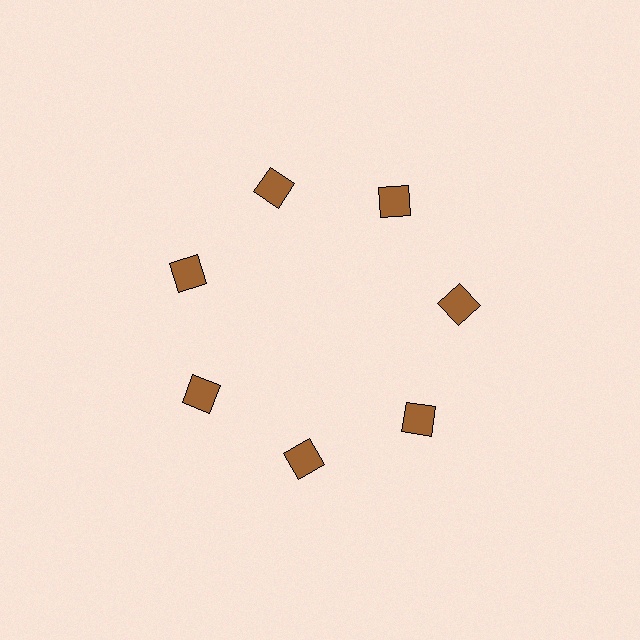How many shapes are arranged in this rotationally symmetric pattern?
There are 7 shapes, arranged in 7 groups of 1.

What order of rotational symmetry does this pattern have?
This pattern has 7-fold rotational symmetry.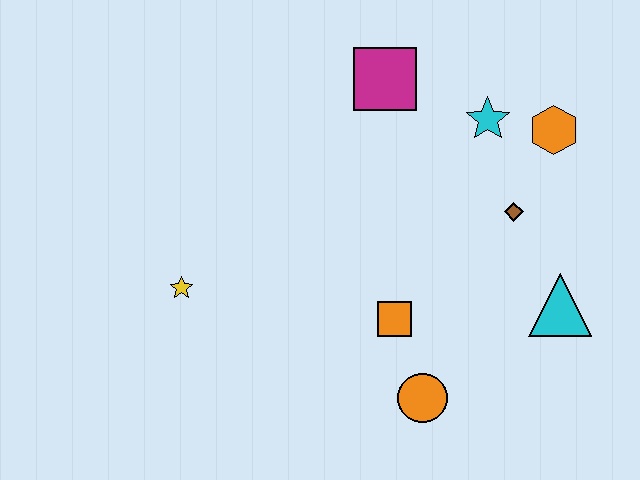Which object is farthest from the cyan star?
The yellow star is farthest from the cyan star.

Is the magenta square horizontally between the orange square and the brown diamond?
No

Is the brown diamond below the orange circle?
No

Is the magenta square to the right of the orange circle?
No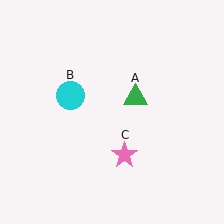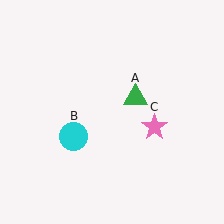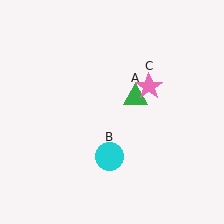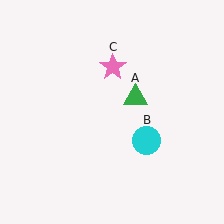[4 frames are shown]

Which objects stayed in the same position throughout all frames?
Green triangle (object A) remained stationary.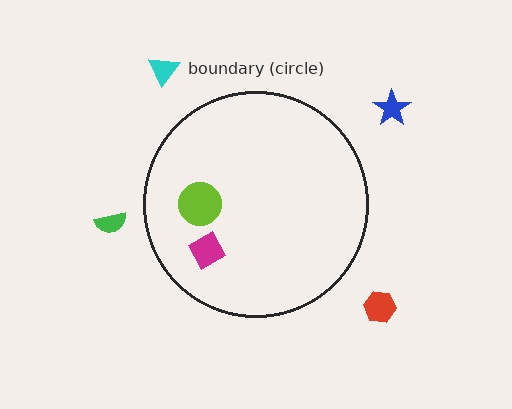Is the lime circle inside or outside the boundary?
Inside.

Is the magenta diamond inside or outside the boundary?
Inside.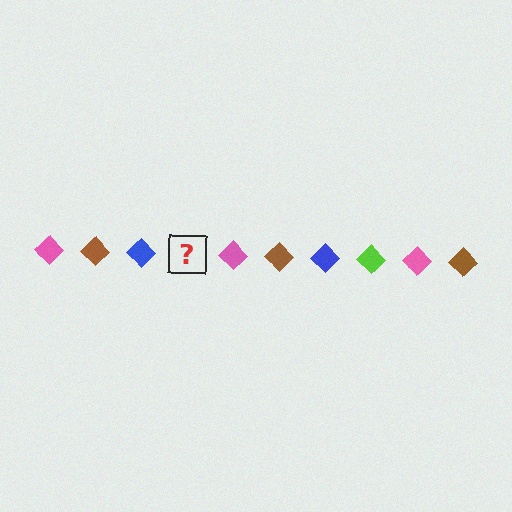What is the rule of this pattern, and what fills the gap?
The rule is that the pattern cycles through pink, brown, blue, lime diamonds. The gap should be filled with a lime diamond.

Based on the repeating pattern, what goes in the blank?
The blank should be a lime diamond.